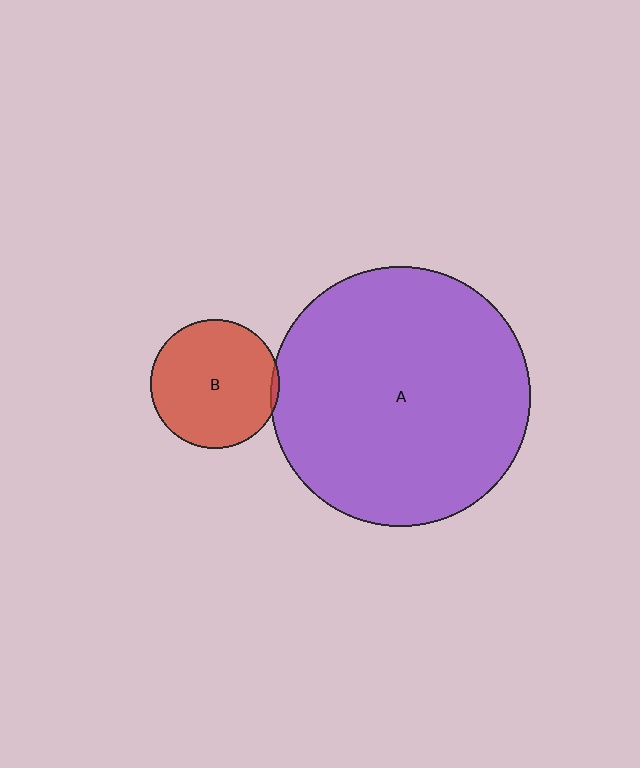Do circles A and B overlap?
Yes.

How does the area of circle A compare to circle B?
Approximately 4.1 times.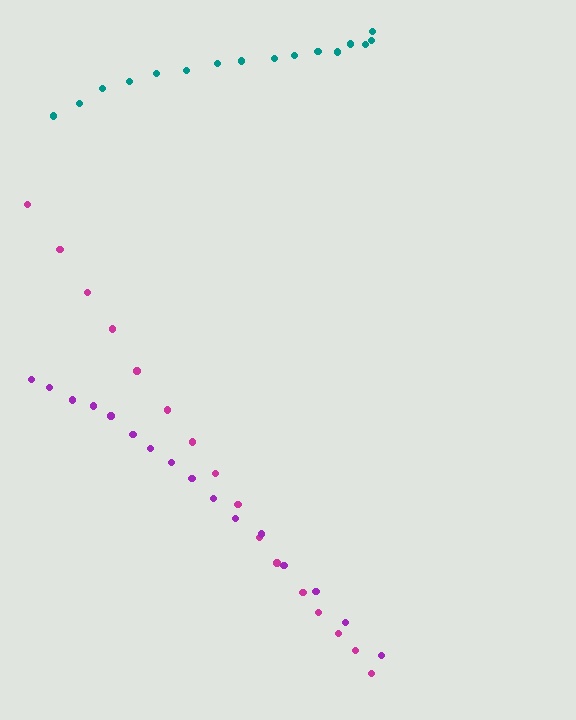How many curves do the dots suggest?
There are 3 distinct paths.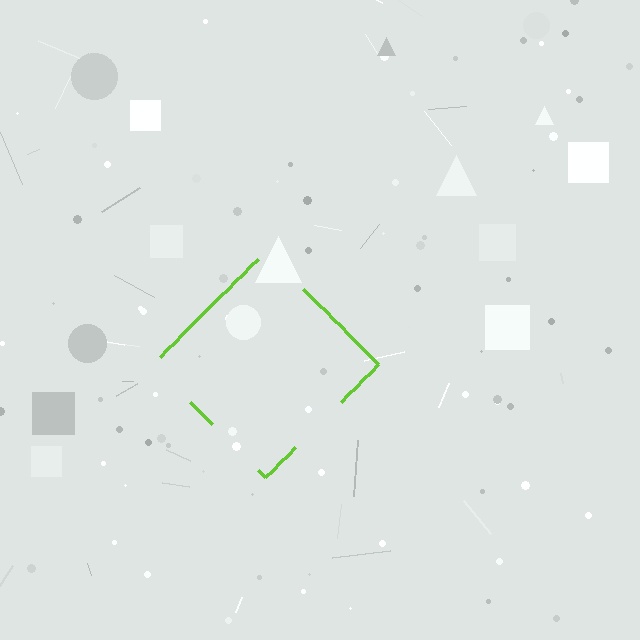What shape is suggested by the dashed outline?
The dashed outline suggests a diamond.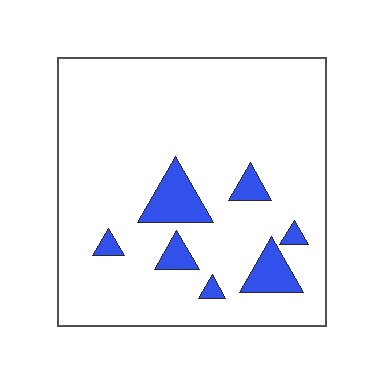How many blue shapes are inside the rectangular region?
7.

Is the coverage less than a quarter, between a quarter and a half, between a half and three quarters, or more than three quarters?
Less than a quarter.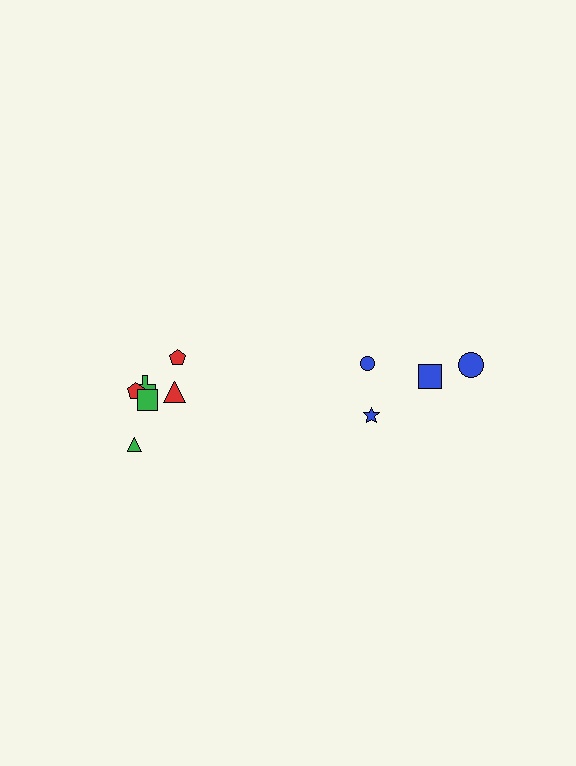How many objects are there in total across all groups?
There are 10 objects.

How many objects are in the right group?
There are 4 objects.